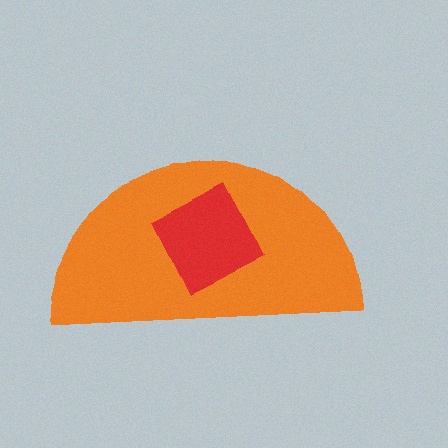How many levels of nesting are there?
2.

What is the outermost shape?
The orange semicircle.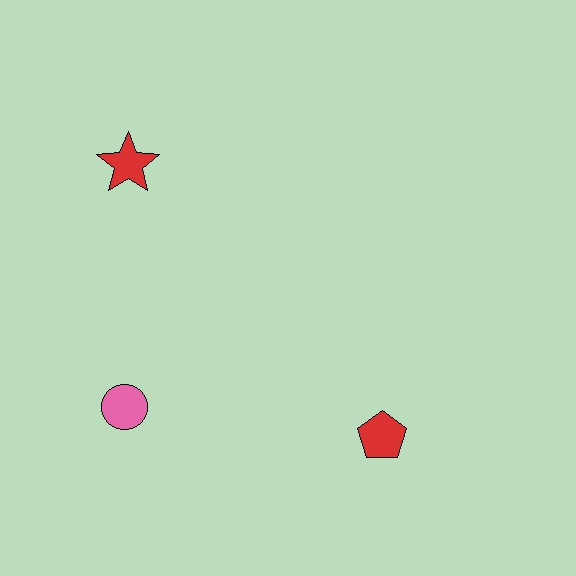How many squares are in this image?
There are no squares.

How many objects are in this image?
There are 3 objects.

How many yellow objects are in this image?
There are no yellow objects.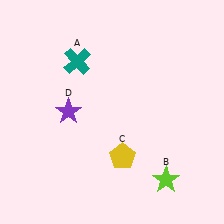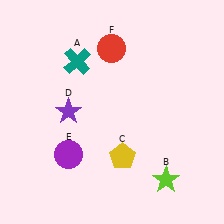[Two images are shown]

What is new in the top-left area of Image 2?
A red circle (F) was added in the top-left area of Image 2.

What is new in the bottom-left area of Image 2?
A purple circle (E) was added in the bottom-left area of Image 2.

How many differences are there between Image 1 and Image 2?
There are 2 differences between the two images.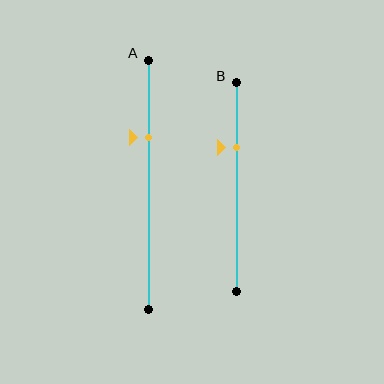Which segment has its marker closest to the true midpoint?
Segment A has its marker closest to the true midpoint.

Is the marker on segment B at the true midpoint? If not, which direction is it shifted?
No, the marker on segment B is shifted upward by about 19% of the segment length.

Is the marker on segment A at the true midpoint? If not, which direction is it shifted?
No, the marker on segment A is shifted upward by about 19% of the segment length.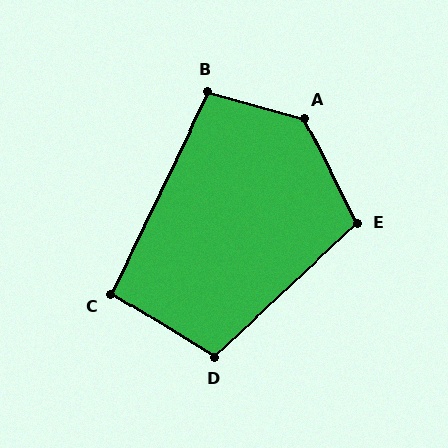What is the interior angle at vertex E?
Approximately 106 degrees (obtuse).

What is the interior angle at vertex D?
Approximately 106 degrees (obtuse).